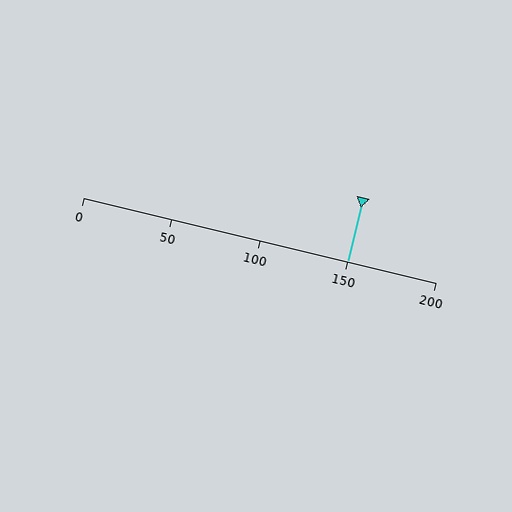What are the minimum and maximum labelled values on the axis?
The axis runs from 0 to 200.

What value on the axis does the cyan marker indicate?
The marker indicates approximately 150.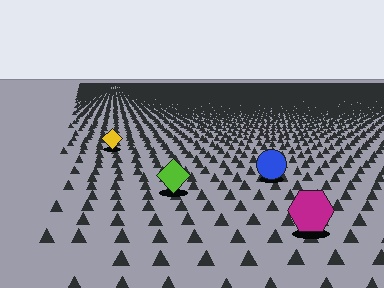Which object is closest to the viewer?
The magenta hexagon is closest. The texture marks near it are larger and more spread out.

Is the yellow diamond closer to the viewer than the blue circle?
No. The blue circle is closer — you can tell from the texture gradient: the ground texture is coarser near it.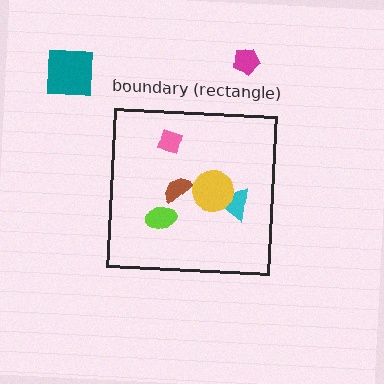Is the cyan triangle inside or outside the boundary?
Inside.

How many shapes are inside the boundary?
5 inside, 2 outside.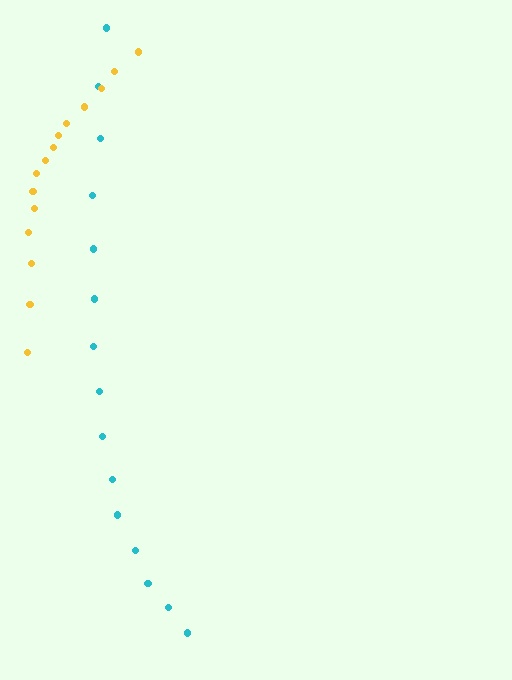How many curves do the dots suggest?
There are 2 distinct paths.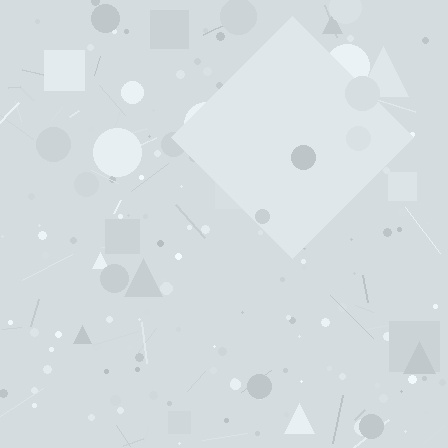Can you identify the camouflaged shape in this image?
The camouflaged shape is a diamond.